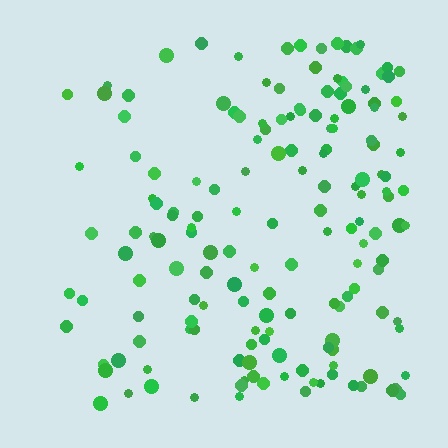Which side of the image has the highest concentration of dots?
The right.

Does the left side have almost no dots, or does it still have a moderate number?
Still a moderate number, just noticeably fewer than the right.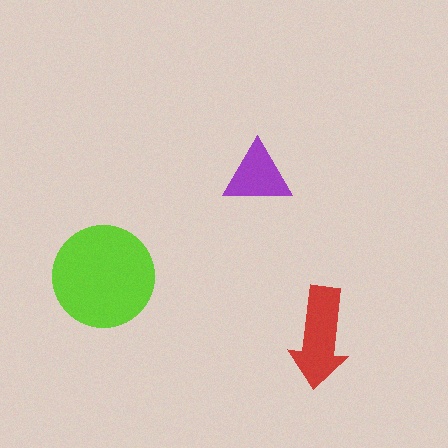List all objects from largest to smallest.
The lime circle, the red arrow, the purple triangle.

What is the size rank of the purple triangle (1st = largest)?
3rd.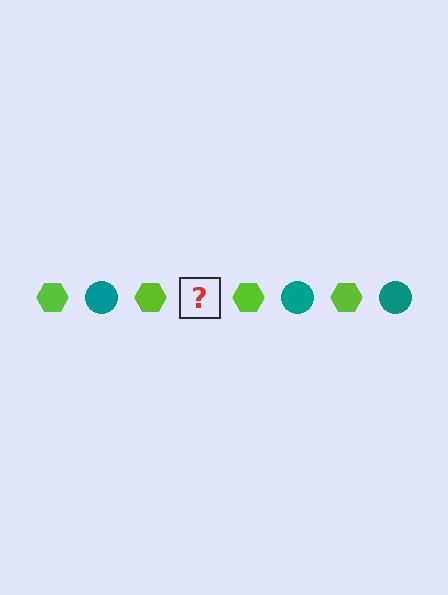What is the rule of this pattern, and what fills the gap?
The rule is that the pattern alternates between lime hexagon and teal circle. The gap should be filled with a teal circle.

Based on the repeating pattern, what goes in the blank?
The blank should be a teal circle.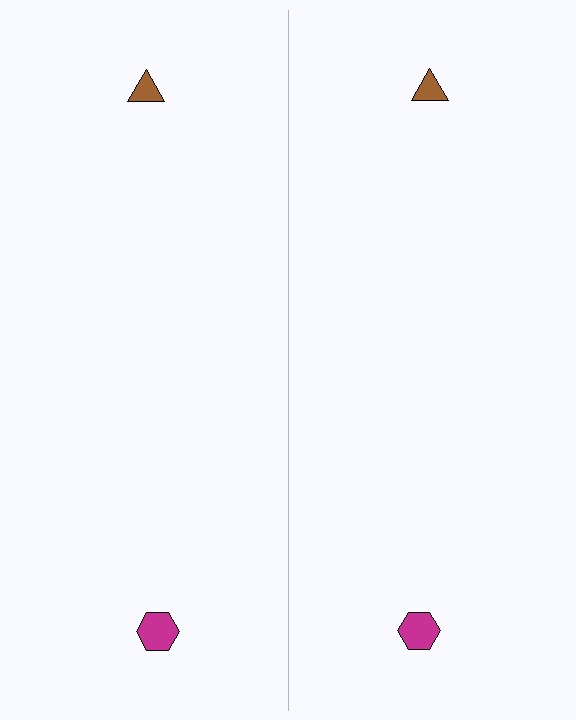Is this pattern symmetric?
Yes, this pattern has bilateral (reflection) symmetry.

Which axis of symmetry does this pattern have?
The pattern has a vertical axis of symmetry running through the center of the image.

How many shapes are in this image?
There are 4 shapes in this image.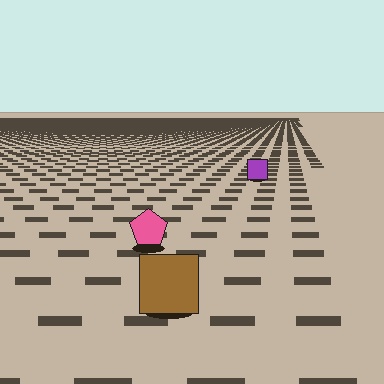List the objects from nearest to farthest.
From nearest to farthest: the brown square, the pink pentagon, the purple square.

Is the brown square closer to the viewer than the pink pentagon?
Yes. The brown square is closer — you can tell from the texture gradient: the ground texture is coarser near it.